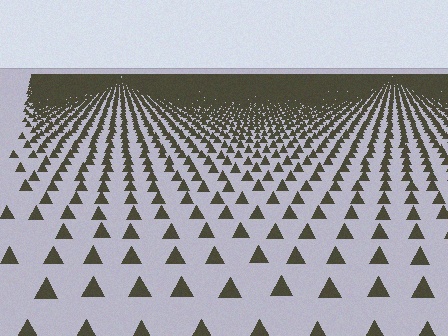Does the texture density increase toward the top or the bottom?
Density increases toward the top.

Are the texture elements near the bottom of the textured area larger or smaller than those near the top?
Larger. Near the bottom, elements are closer to the viewer and appear at a bigger on-screen size.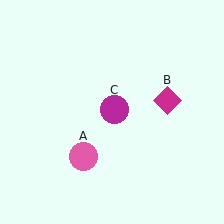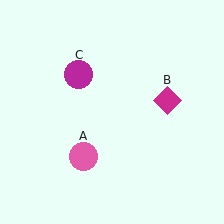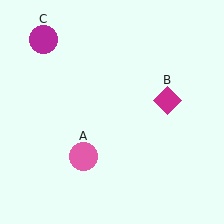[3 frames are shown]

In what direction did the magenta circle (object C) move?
The magenta circle (object C) moved up and to the left.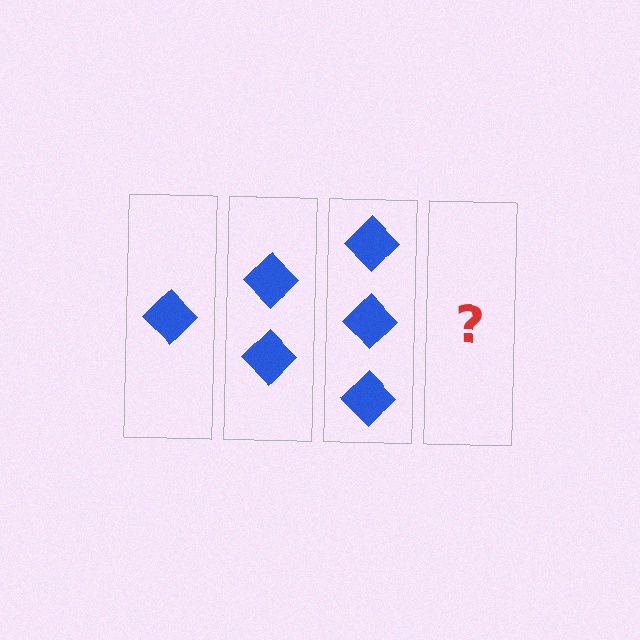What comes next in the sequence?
The next element should be 4 diamonds.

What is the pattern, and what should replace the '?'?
The pattern is that each step adds one more diamond. The '?' should be 4 diamonds.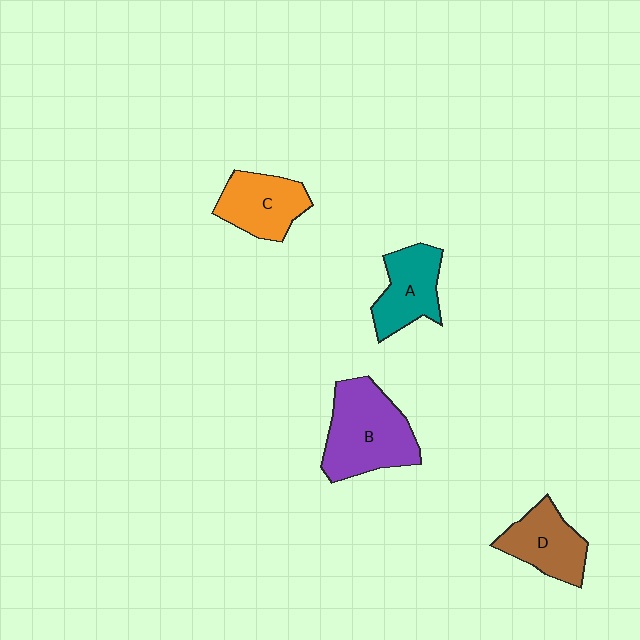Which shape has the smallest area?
Shape A (teal).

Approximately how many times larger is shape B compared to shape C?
Approximately 1.5 times.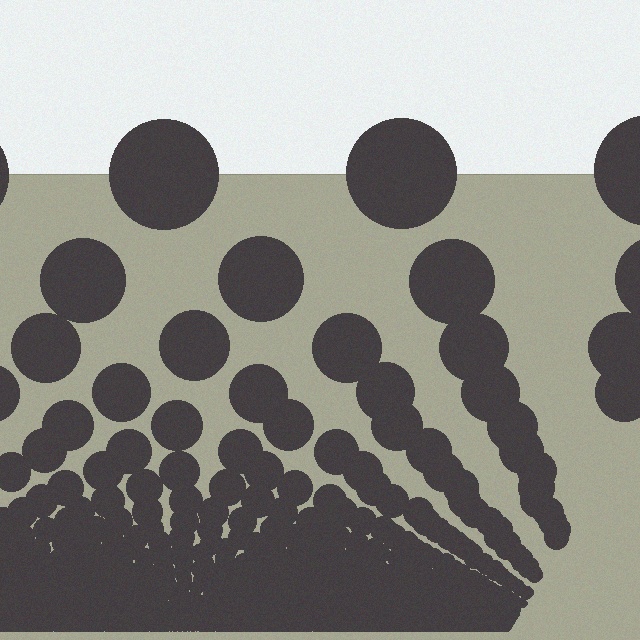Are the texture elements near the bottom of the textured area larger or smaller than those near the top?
Smaller. The gradient is inverted — elements near the bottom are smaller and denser.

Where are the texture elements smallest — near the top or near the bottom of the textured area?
Near the bottom.